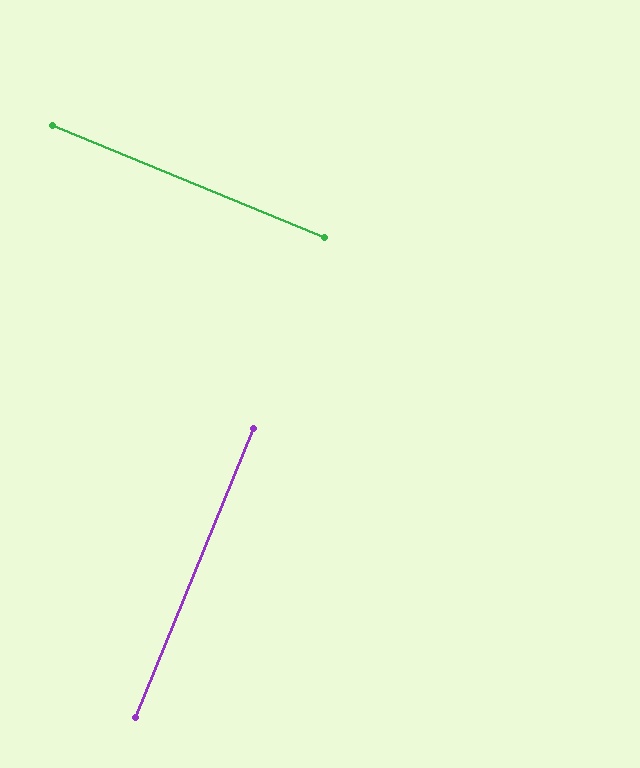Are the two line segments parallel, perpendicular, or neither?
Perpendicular — they meet at approximately 90°.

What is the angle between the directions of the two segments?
Approximately 90 degrees.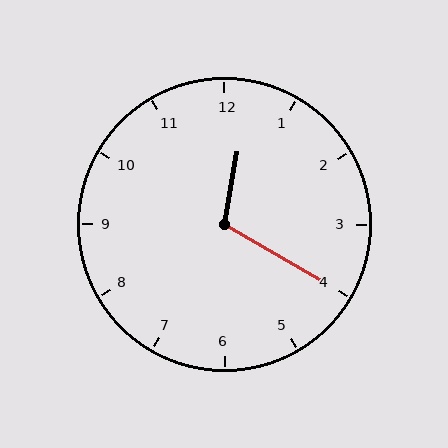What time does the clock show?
12:20.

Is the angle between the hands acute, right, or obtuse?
It is obtuse.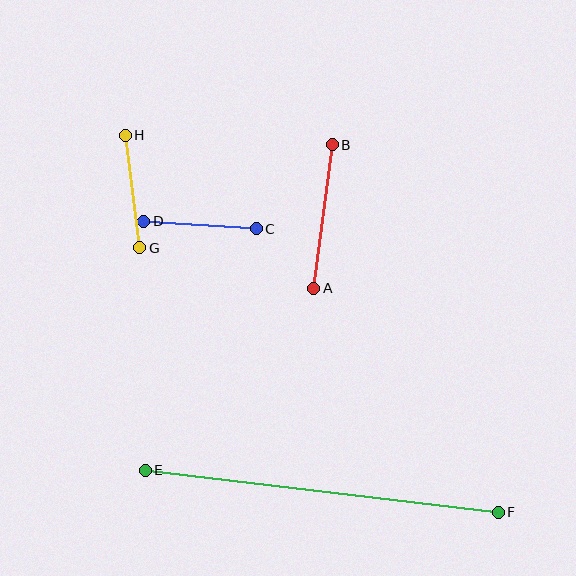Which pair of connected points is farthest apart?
Points E and F are farthest apart.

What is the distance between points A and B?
The distance is approximately 145 pixels.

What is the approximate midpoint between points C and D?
The midpoint is at approximately (200, 225) pixels.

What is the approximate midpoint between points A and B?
The midpoint is at approximately (323, 217) pixels.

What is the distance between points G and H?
The distance is approximately 113 pixels.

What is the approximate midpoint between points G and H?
The midpoint is at approximately (132, 192) pixels.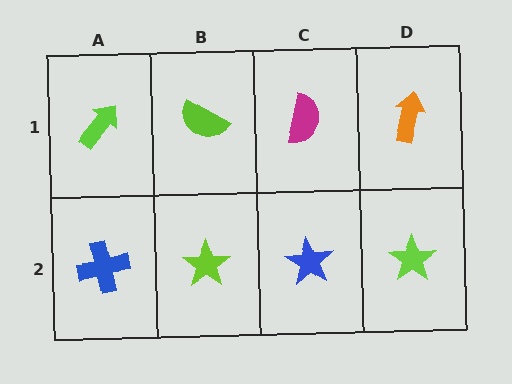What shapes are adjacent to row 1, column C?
A blue star (row 2, column C), a lime semicircle (row 1, column B), an orange arrow (row 1, column D).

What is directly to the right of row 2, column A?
A lime star.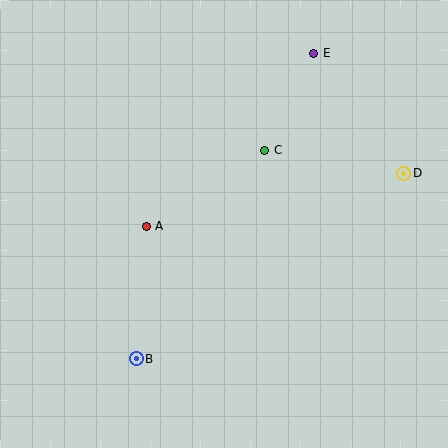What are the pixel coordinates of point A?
Point A is at (146, 226).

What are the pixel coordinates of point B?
Point B is at (136, 359).